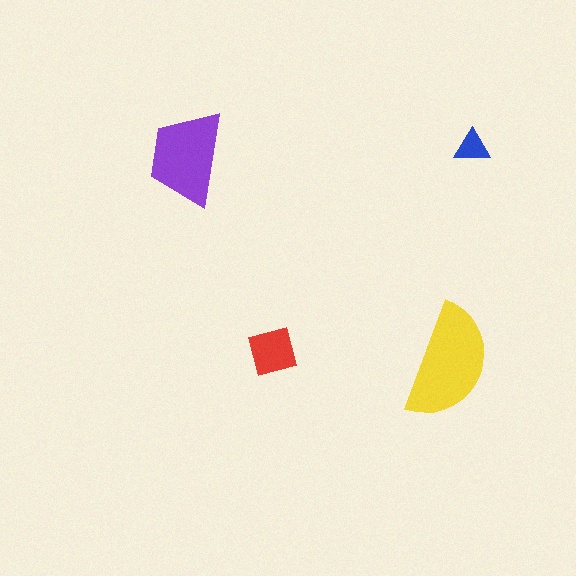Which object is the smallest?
The blue triangle.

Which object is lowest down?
The yellow semicircle is bottommost.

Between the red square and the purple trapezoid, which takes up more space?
The purple trapezoid.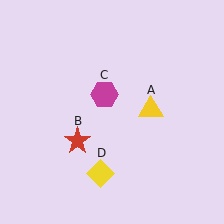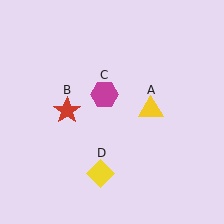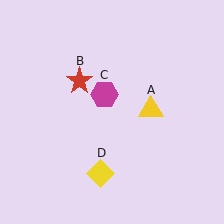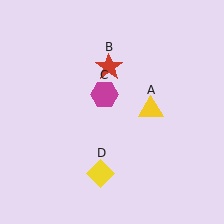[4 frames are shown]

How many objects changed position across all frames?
1 object changed position: red star (object B).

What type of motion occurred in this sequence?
The red star (object B) rotated clockwise around the center of the scene.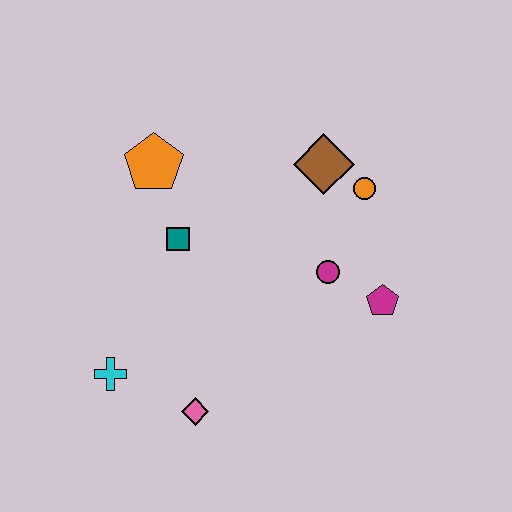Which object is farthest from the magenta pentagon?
The cyan cross is farthest from the magenta pentagon.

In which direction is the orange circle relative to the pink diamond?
The orange circle is above the pink diamond.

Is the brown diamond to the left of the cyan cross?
No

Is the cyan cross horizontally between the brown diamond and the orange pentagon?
No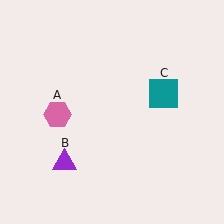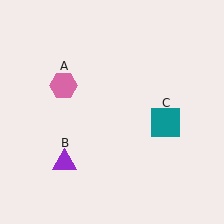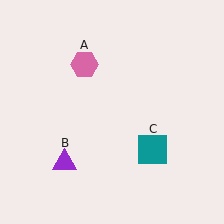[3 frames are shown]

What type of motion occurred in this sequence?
The pink hexagon (object A), teal square (object C) rotated clockwise around the center of the scene.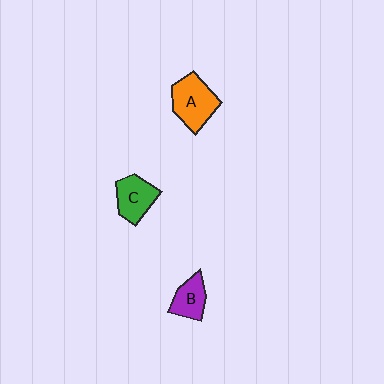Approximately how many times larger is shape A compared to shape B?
Approximately 1.6 times.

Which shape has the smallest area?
Shape B (purple).